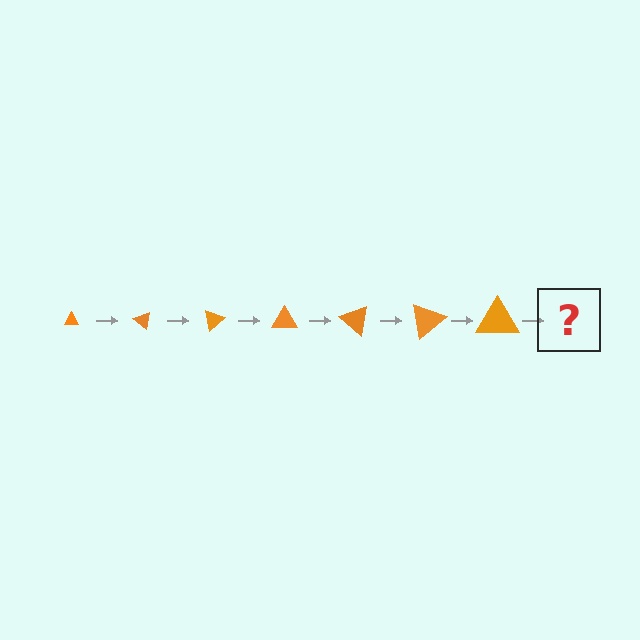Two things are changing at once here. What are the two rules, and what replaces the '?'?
The two rules are that the triangle grows larger each step and it rotates 40 degrees each step. The '?' should be a triangle, larger than the previous one and rotated 280 degrees from the start.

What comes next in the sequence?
The next element should be a triangle, larger than the previous one and rotated 280 degrees from the start.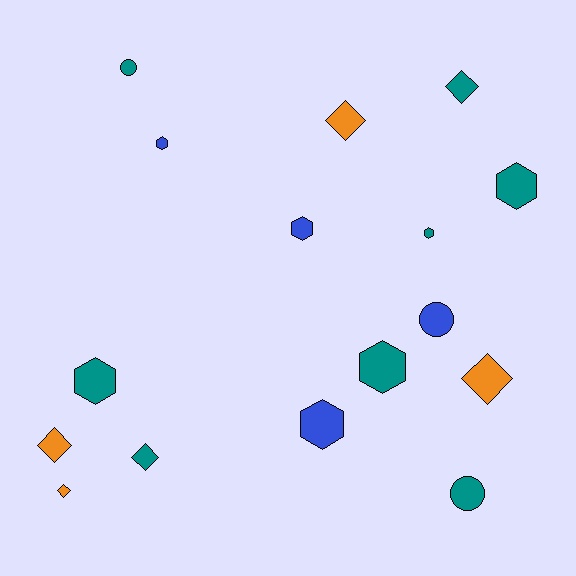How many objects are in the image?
There are 16 objects.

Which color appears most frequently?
Teal, with 8 objects.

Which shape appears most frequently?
Hexagon, with 7 objects.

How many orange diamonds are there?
There are 4 orange diamonds.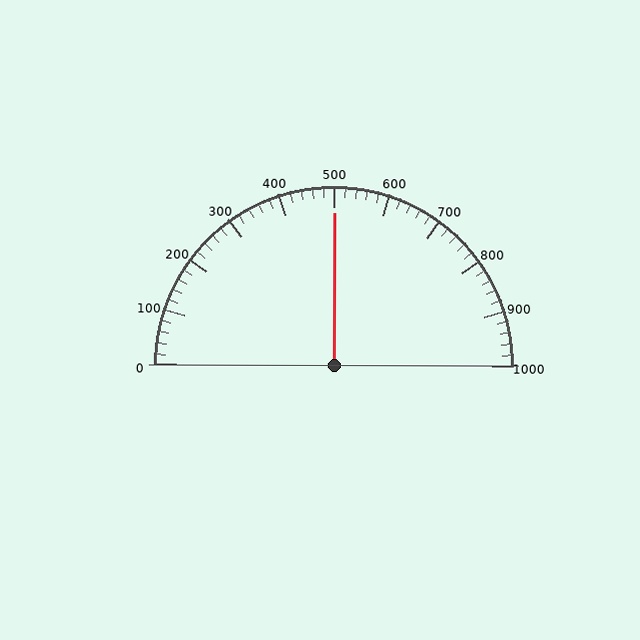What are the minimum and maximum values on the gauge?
The gauge ranges from 0 to 1000.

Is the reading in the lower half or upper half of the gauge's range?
The reading is in the upper half of the range (0 to 1000).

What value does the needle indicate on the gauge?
The needle indicates approximately 500.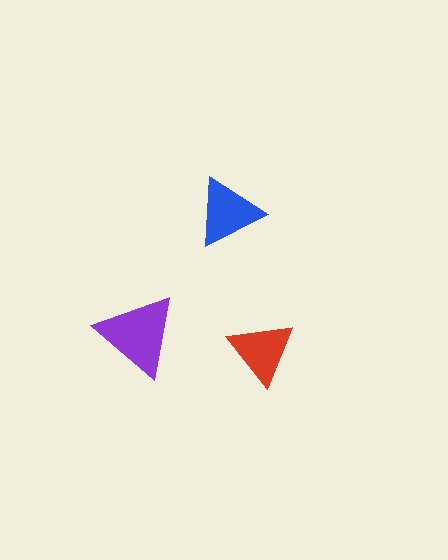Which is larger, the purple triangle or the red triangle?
The purple one.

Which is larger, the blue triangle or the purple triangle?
The purple one.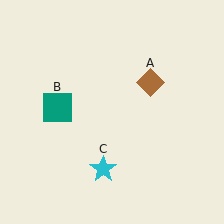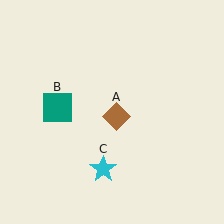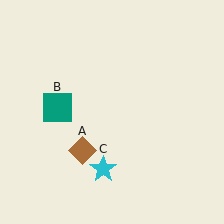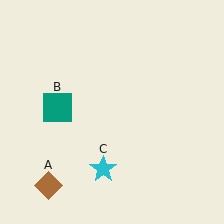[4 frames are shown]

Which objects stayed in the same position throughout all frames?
Teal square (object B) and cyan star (object C) remained stationary.